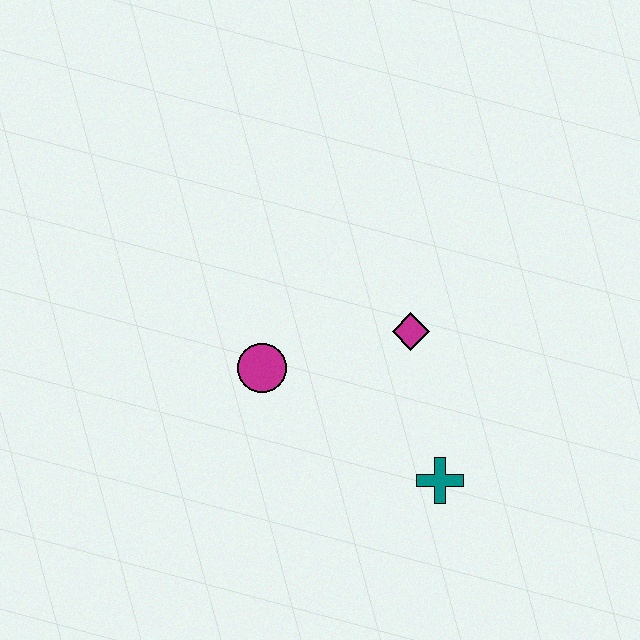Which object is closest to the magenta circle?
The magenta diamond is closest to the magenta circle.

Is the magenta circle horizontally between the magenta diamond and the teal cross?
No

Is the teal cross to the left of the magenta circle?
No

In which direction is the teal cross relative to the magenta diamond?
The teal cross is below the magenta diamond.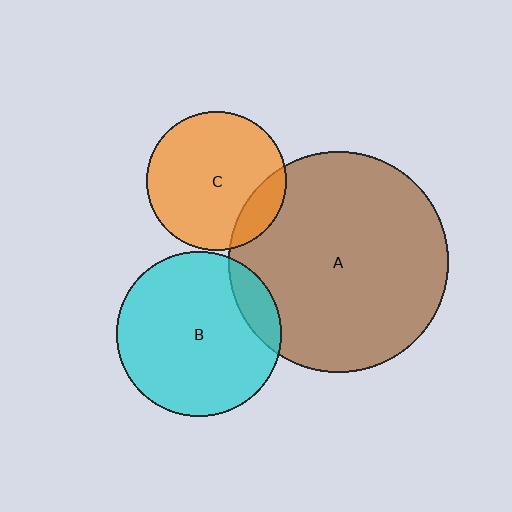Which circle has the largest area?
Circle A (brown).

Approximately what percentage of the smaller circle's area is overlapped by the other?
Approximately 15%.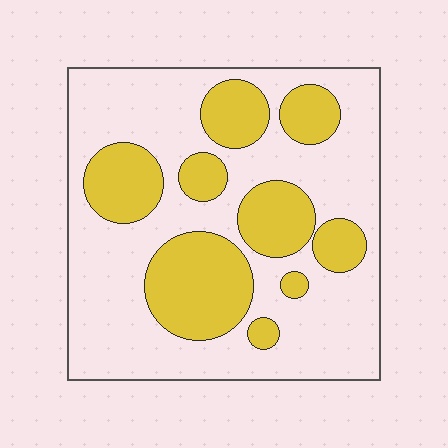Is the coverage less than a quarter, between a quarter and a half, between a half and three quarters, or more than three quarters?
Between a quarter and a half.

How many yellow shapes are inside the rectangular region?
9.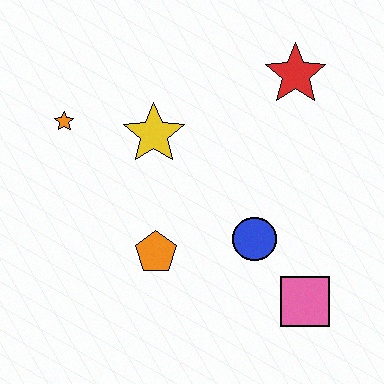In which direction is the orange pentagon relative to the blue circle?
The orange pentagon is to the left of the blue circle.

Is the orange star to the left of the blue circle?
Yes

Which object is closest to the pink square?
The blue circle is closest to the pink square.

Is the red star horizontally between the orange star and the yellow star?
No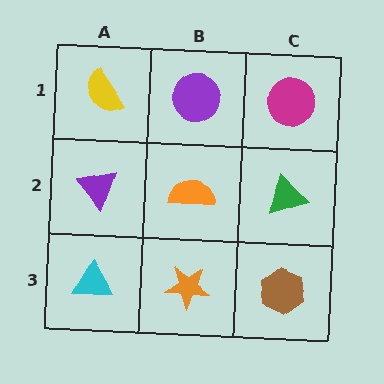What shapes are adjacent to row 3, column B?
An orange semicircle (row 2, column B), a cyan triangle (row 3, column A), a brown hexagon (row 3, column C).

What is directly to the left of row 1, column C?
A purple circle.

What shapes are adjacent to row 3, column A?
A purple triangle (row 2, column A), an orange star (row 3, column B).